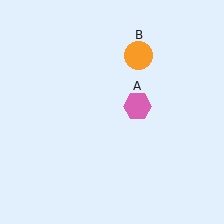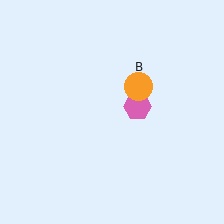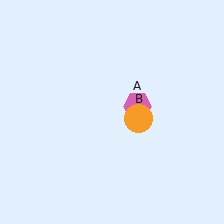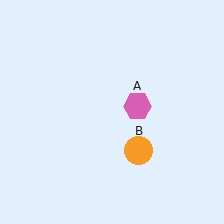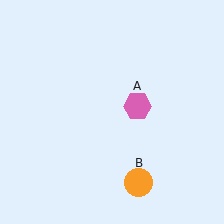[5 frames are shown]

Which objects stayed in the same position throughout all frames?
Pink hexagon (object A) remained stationary.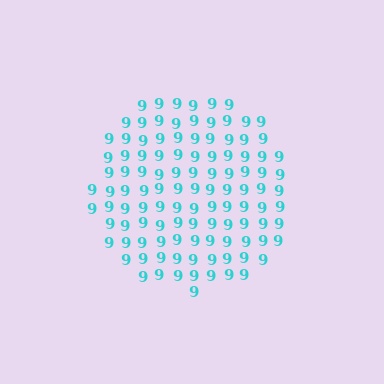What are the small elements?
The small elements are digit 9's.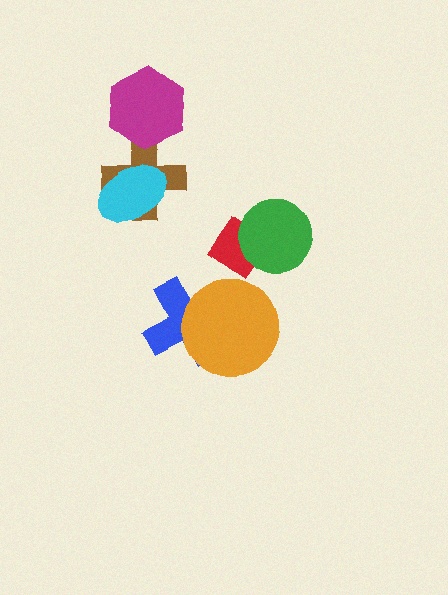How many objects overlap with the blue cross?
1 object overlaps with the blue cross.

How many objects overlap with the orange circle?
1 object overlaps with the orange circle.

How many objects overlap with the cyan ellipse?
1 object overlaps with the cyan ellipse.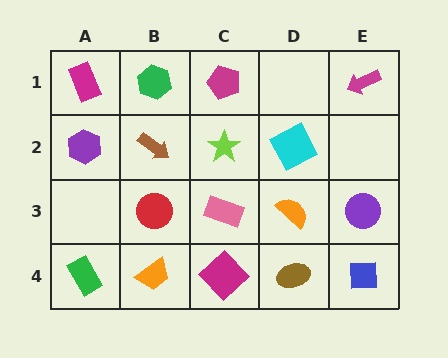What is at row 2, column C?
A lime star.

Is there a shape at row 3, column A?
No, that cell is empty.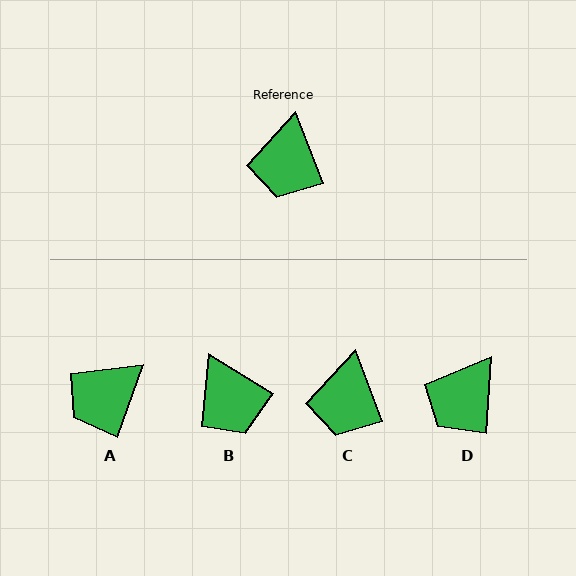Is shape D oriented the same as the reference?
No, it is off by about 25 degrees.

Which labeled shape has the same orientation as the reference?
C.